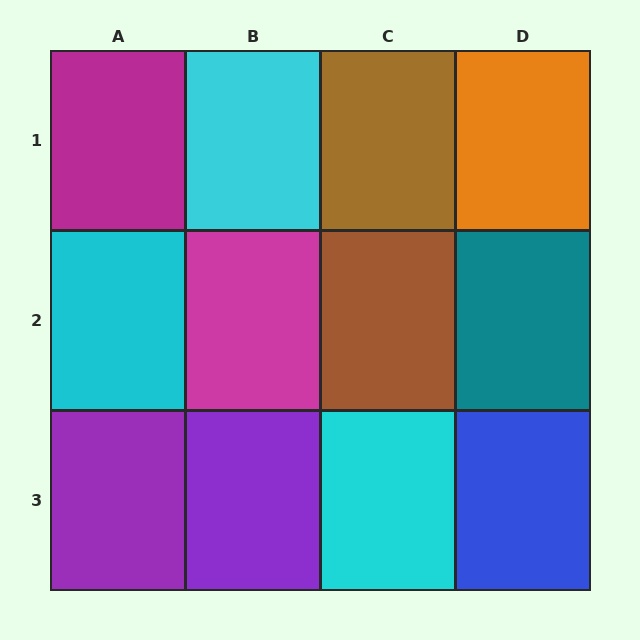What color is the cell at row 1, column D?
Orange.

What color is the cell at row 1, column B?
Cyan.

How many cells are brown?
2 cells are brown.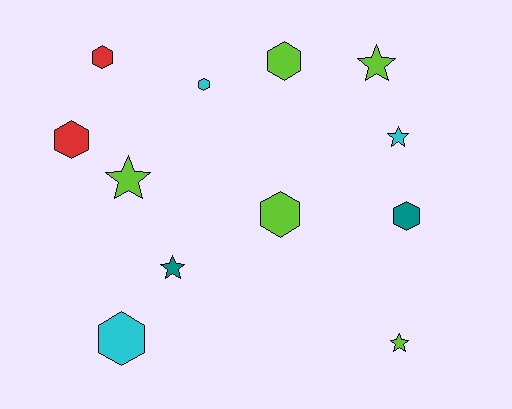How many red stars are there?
There are no red stars.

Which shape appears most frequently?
Hexagon, with 7 objects.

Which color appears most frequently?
Lime, with 5 objects.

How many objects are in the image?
There are 12 objects.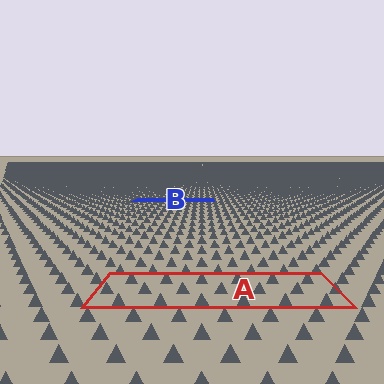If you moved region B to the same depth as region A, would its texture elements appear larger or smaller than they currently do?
They would appear larger. At a closer depth, the same texture elements are projected at a bigger on-screen size.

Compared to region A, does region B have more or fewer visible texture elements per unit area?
Region B has more texture elements per unit area — they are packed more densely because it is farther away.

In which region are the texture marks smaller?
The texture marks are smaller in region B, because it is farther away.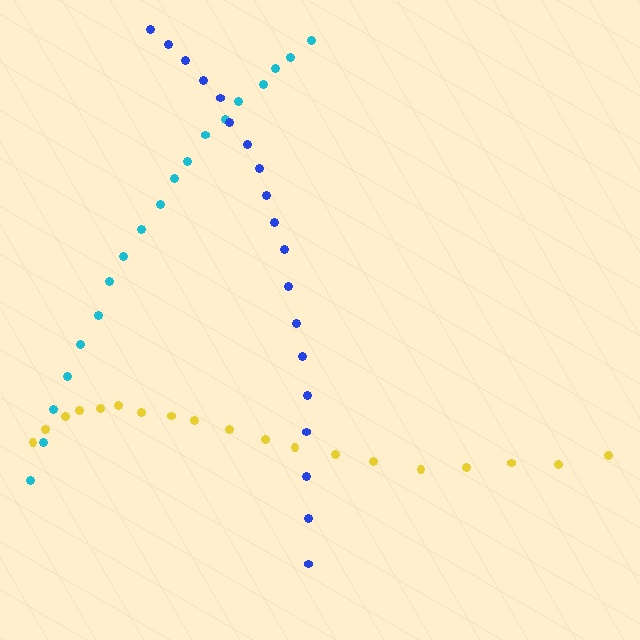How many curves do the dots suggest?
There are 3 distinct paths.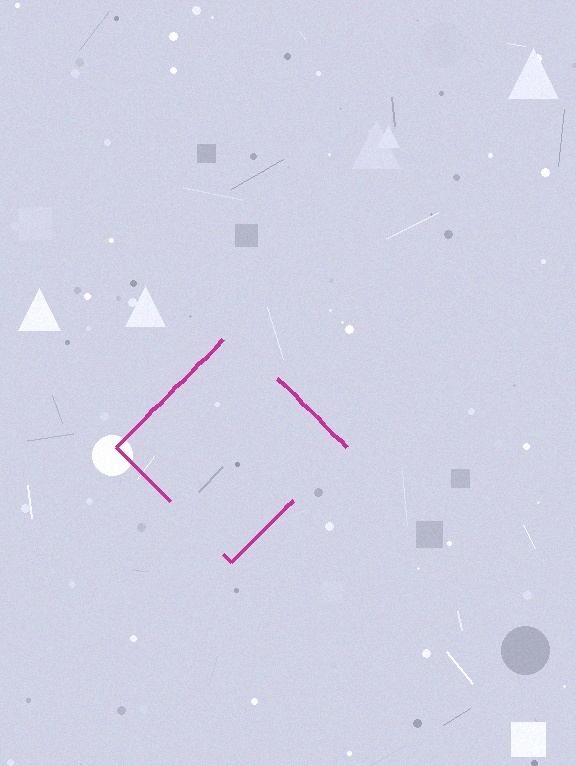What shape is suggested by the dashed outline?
The dashed outline suggests a diamond.